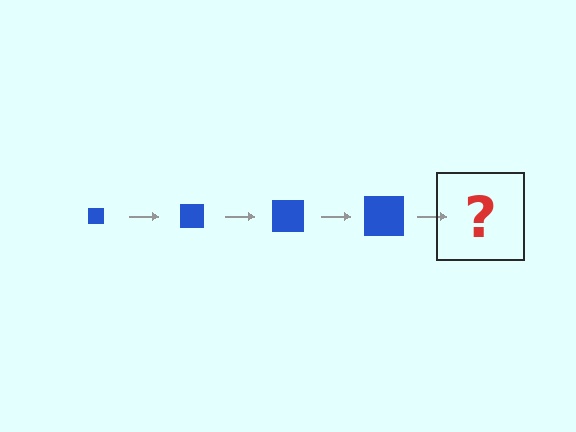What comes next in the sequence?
The next element should be a blue square, larger than the previous one.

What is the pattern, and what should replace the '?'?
The pattern is that the square gets progressively larger each step. The '?' should be a blue square, larger than the previous one.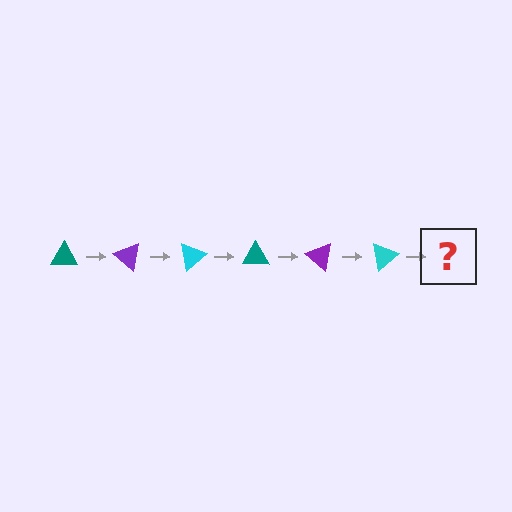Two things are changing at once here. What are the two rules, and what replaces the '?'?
The two rules are that it rotates 40 degrees each step and the color cycles through teal, purple, and cyan. The '?' should be a teal triangle, rotated 240 degrees from the start.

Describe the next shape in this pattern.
It should be a teal triangle, rotated 240 degrees from the start.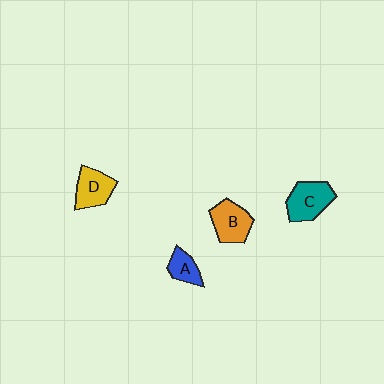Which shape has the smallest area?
Shape A (blue).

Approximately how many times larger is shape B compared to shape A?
Approximately 1.6 times.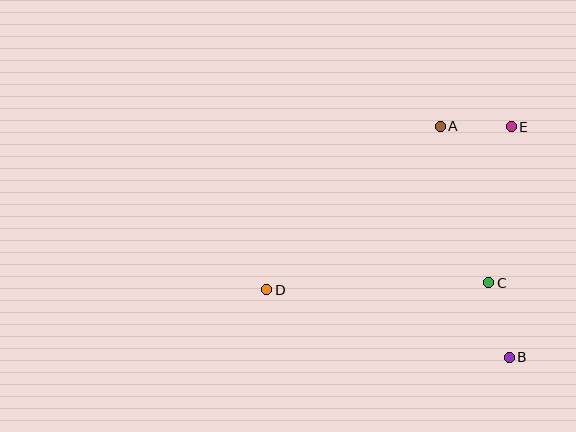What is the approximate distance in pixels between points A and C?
The distance between A and C is approximately 164 pixels.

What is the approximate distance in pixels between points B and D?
The distance between B and D is approximately 252 pixels.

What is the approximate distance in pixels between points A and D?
The distance between A and D is approximately 238 pixels.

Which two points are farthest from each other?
Points D and E are farthest from each other.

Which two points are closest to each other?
Points A and E are closest to each other.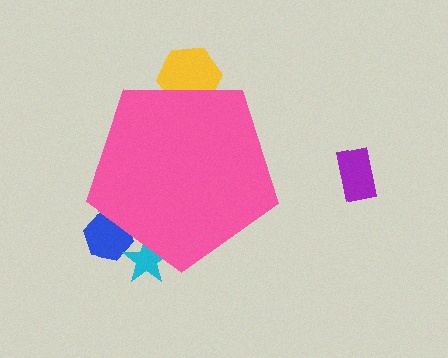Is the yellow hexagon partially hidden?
Yes, the yellow hexagon is partially hidden behind the pink pentagon.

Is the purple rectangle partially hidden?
No, the purple rectangle is fully visible.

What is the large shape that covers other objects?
A pink pentagon.